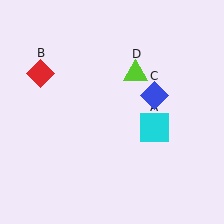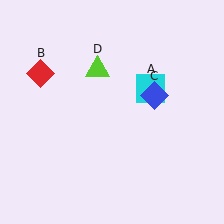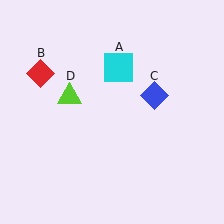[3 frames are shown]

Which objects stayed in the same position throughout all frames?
Red diamond (object B) and blue diamond (object C) remained stationary.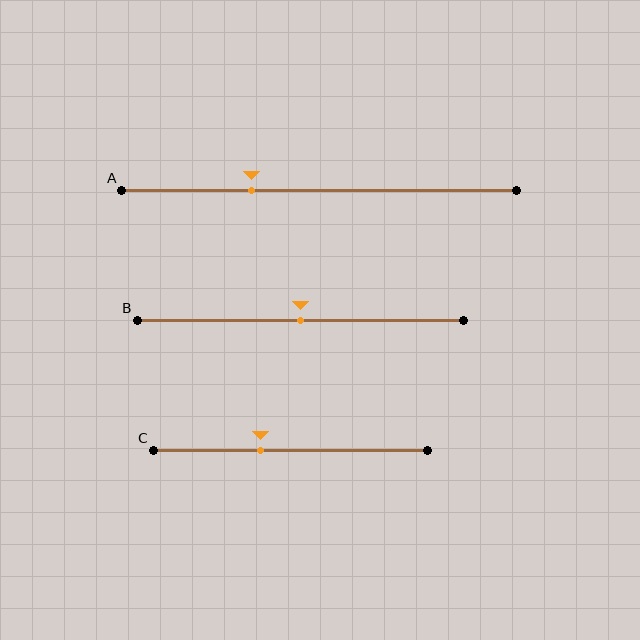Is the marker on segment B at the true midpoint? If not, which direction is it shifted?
Yes, the marker on segment B is at the true midpoint.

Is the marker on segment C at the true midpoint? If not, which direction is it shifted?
No, the marker on segment C is shifted to the left by about 11% of the segment length.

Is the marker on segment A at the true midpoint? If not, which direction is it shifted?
No, the marker on segment A is shifted to the left by about 17% of the segment length.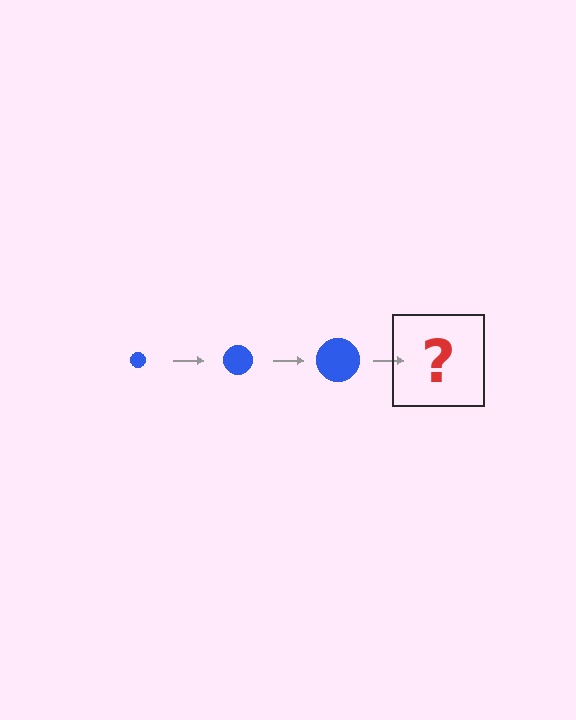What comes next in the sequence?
The next element should be a blue circle, larger than the previous one.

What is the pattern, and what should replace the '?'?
The pattern is that the circle gets progressively larger each step. The '?' should be a blue circle, larger than the previous one.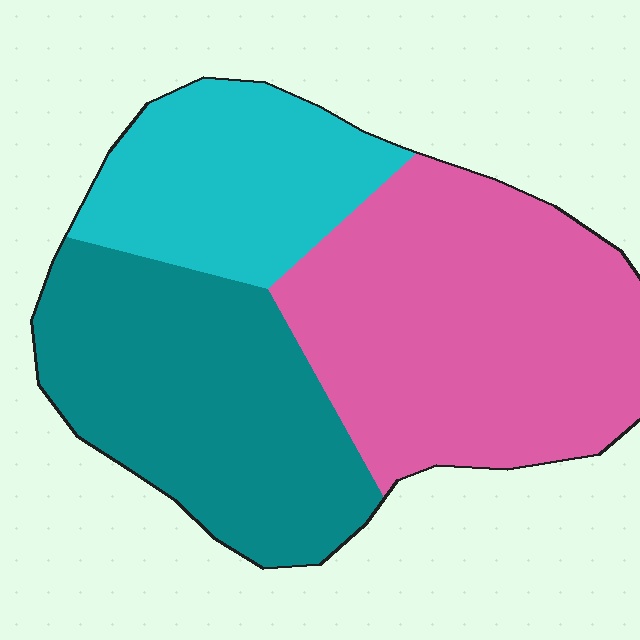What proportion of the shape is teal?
Teal covers 35% of the shape.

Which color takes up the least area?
Cyan, at roughly 20%.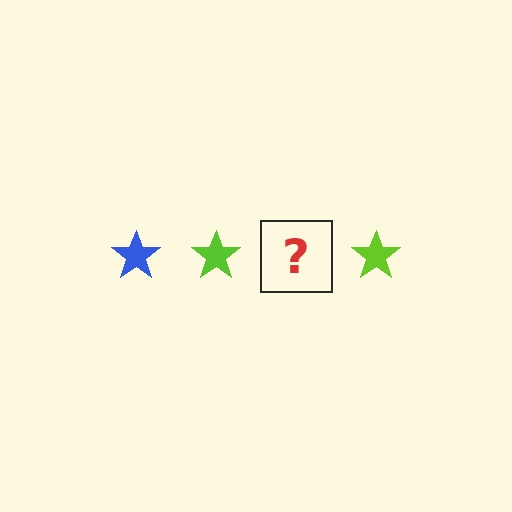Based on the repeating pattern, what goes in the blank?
The blank should be a blue star.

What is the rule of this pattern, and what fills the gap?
The rule is that the pattern cycles through blue, lime stars. The gap should be filled with a blue star.